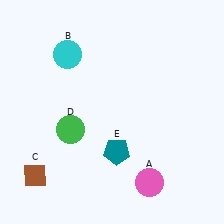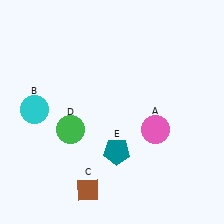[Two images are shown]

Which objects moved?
The objects that moved are: the pink circle (A), the cyan circle (B), the brown diamond (C).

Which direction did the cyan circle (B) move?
The cyan circle (B) moved down.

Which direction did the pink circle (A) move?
The pink circle (A) moved up.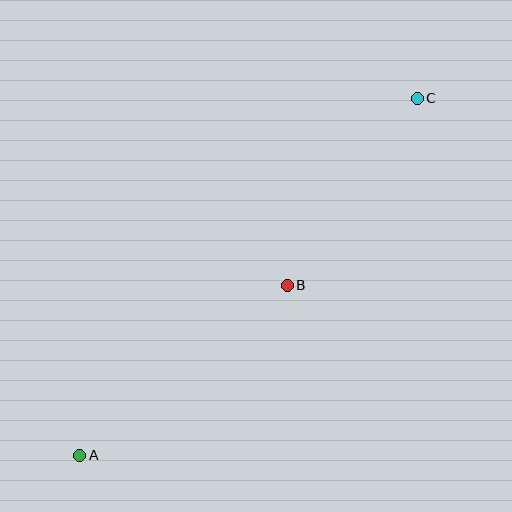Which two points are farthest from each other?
Points A and C are farthest from each other.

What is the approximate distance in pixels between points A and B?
The distance between A and B is approximately 268 pixels.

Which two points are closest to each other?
Points B and C are closest to each other.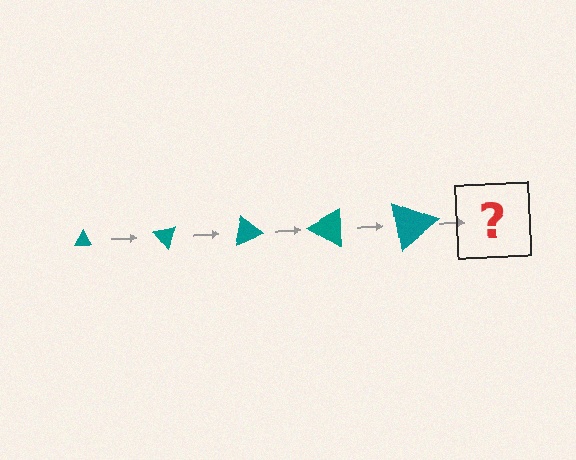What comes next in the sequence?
The next element should be a triangle, larger than the previous one and rotated 250 degrees from the start.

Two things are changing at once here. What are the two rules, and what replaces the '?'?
The two rules are that the triangle grows larger each step and it rotates 50 degrees each step. The '?' should be a triangle, larger than the previous one and rotated 250 degrees from the start.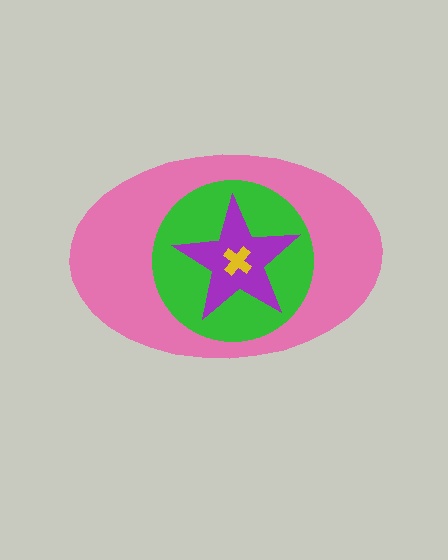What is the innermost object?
The yellow cross.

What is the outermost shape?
The pink ellipse.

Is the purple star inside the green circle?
Yes.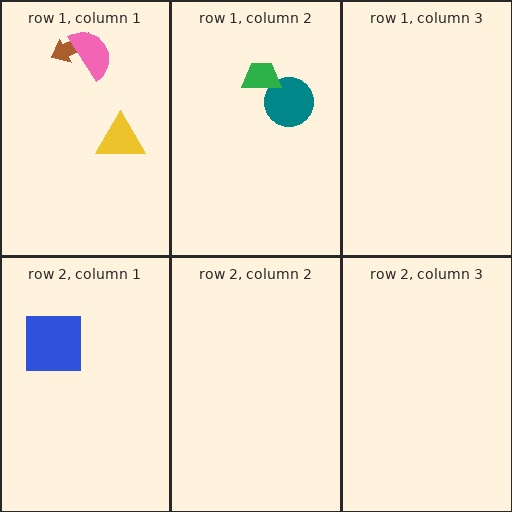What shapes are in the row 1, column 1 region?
The brown arrow, the pink semicircle, the yellow triangle.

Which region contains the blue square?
The row 2, column 1 region.